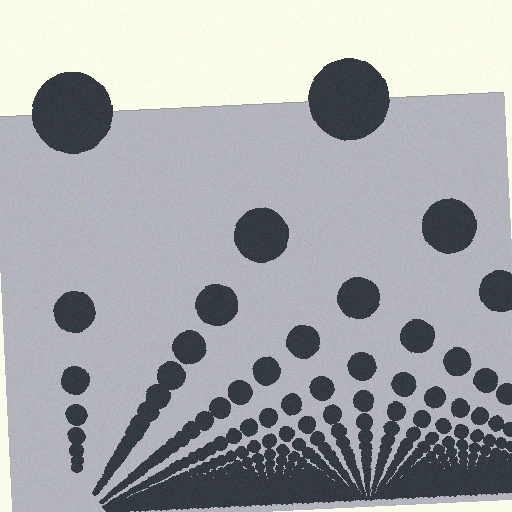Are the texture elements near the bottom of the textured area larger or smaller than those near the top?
Smaller. The gradient is inverted — elements near the bottom are smaller and denser.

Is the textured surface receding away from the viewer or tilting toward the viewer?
The surface appears to tilt toward the viewer. Texture elements get larger and sparser toward the top.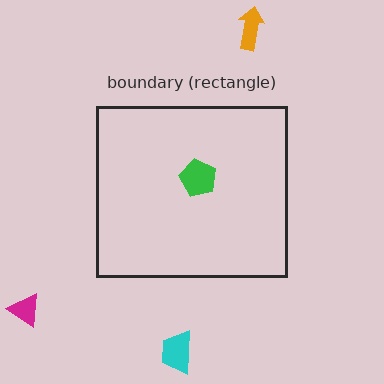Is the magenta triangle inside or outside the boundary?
Outside.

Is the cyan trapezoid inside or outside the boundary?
Outside.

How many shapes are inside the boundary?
1 inside, 3 outside.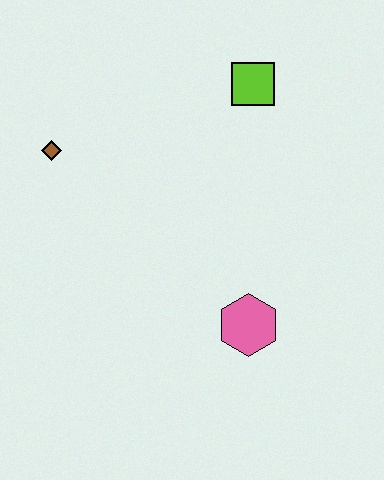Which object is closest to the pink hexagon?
The lime square is closest to the pink hexagon.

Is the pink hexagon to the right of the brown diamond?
Yes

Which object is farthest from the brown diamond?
The pink hexagon is farthest from the brown diamond.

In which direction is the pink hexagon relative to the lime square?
The pink hexagon is below the lime square.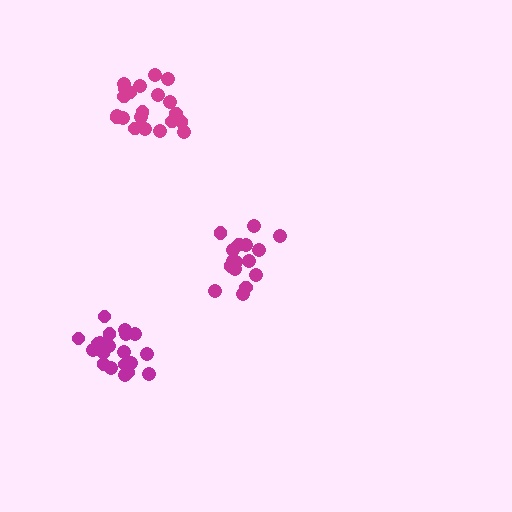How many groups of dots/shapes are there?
There are 3 groups.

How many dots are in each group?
Group 1: 21 dots, Group 2: 21 dots, Group 3: 16 dots (58 total).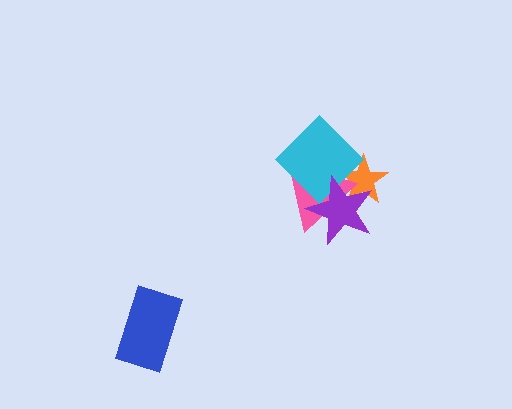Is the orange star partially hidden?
Yes, it is partially covered by another shape.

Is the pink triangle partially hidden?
Yes, it is partially covered by another shape.